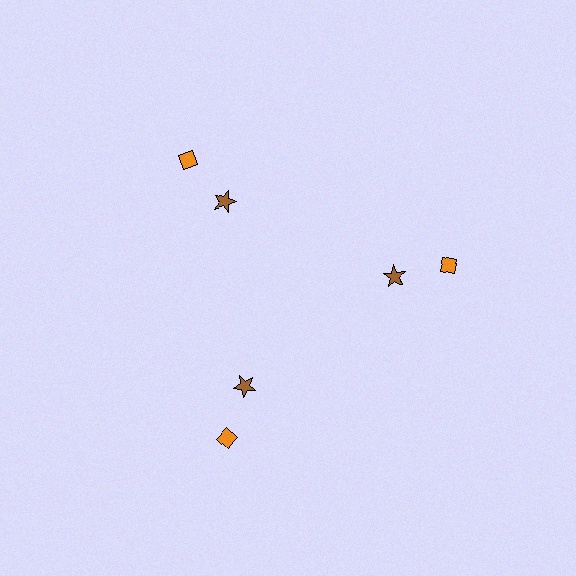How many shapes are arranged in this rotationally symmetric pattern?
There are 6 shapes, arranged in 3 groups of 2.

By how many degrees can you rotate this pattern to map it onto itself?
The pattern maps onto itself every 120 degrees of rotation.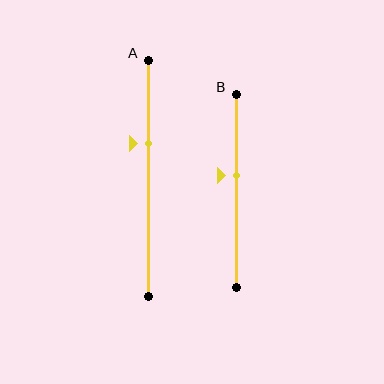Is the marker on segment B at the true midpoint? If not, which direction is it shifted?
No, the marker on segment B is shifted upward by about 8% of the segment length.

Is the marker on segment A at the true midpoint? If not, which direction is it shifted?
No, the marker on segment A is shifted upward by about 15% of the segment length.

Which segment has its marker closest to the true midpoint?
Segment B has its marker closest to the true midpoint.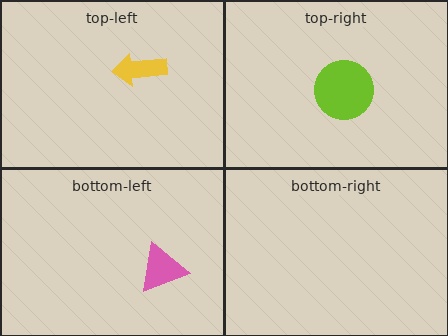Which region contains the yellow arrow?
The top-left region.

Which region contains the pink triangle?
The bottom-left region.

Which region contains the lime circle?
The top-right region.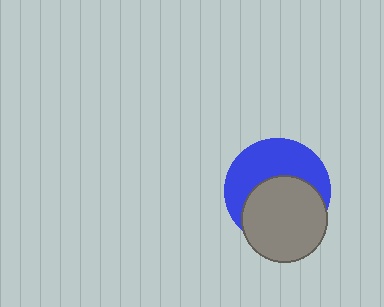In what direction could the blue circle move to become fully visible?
The blue circle could move up. That would shift it out from behind the gray circle entirely.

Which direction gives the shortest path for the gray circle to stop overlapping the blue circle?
Moving down gives the shortest separation.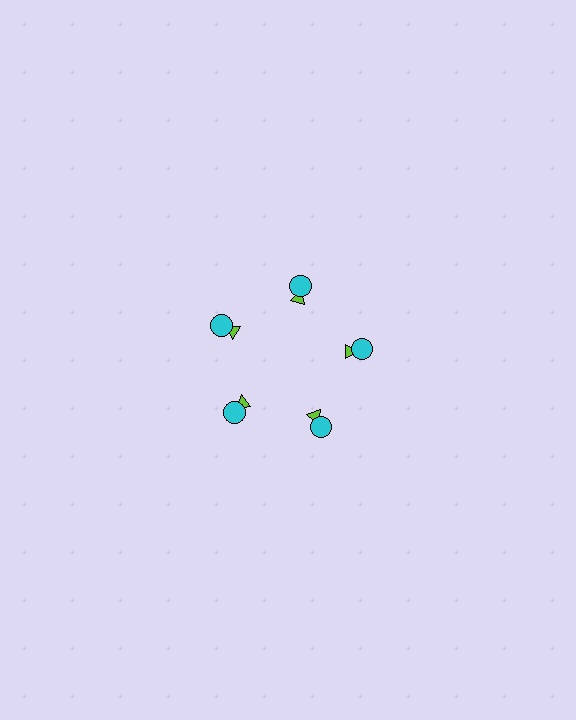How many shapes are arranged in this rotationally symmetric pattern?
There are 10 shapes, arranged in 5 groups of 2.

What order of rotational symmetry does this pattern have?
This pattern has 5-fold rotational symmetry.